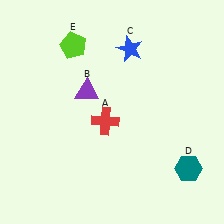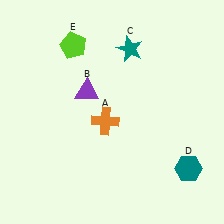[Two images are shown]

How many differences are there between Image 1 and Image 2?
There are 2 differences between the two images.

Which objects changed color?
A changed from red to orange. C changed from blue to teal.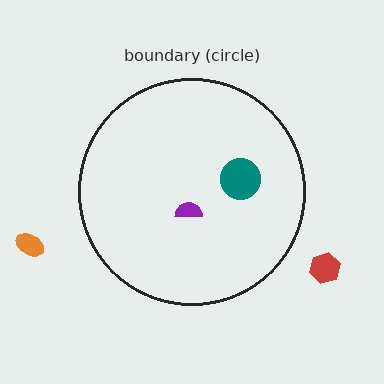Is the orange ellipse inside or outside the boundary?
Outside.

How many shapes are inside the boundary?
2 inside, 2 outside.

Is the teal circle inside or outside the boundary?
Inside.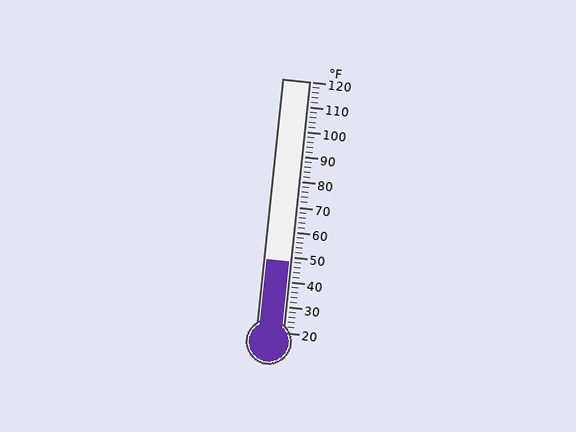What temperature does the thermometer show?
The thermometer shows approximately 48°F.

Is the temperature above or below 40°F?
The temperature is above 40°F.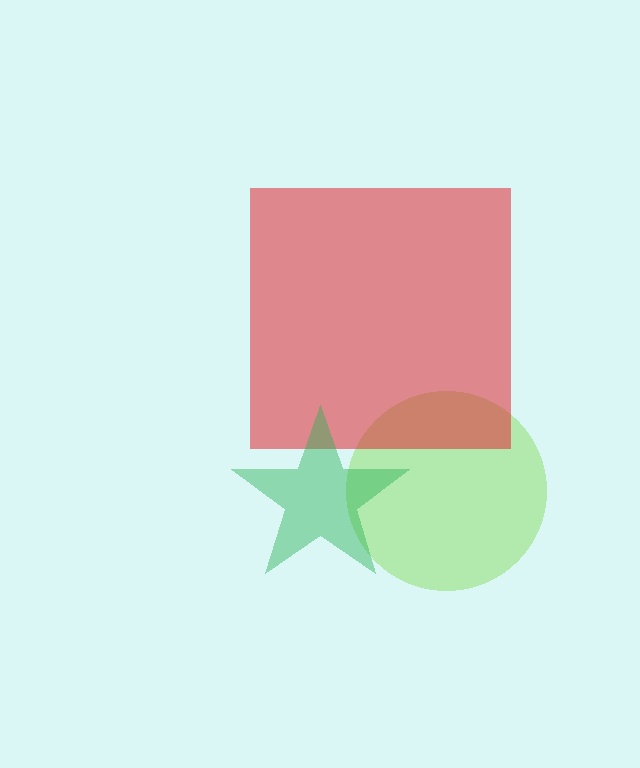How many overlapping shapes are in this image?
There are 3 overlapping shapes in the image.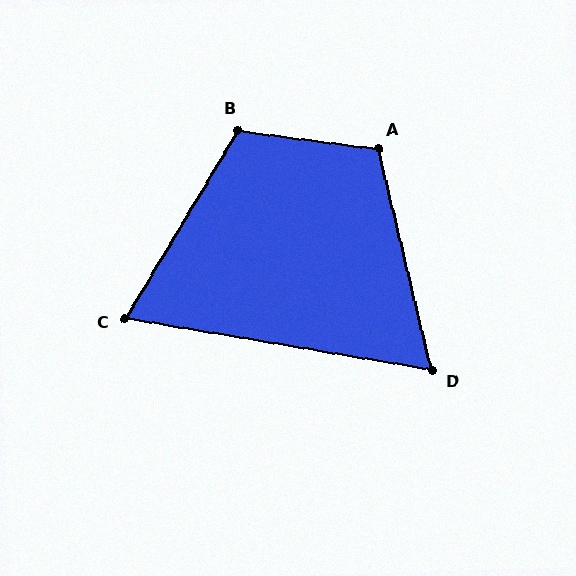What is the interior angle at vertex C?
Approximately 69 degrees (acute).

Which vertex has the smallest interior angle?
D, at approximately 67 degrees.